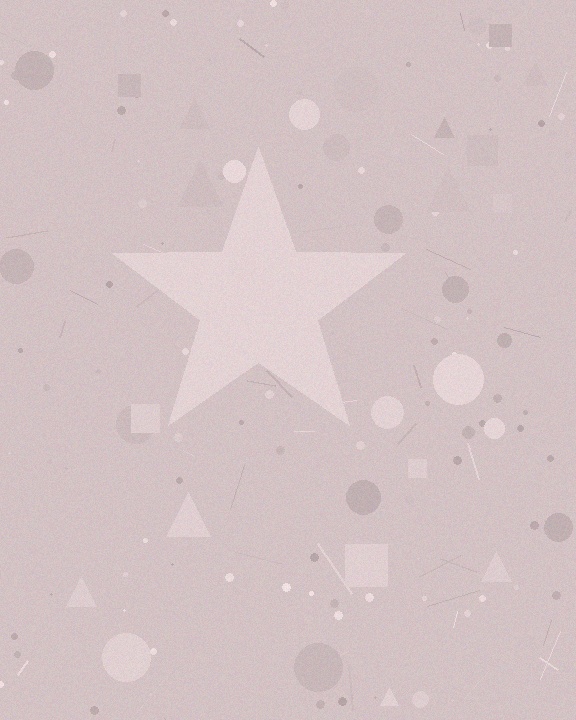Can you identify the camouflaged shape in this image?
The camouflaged shape is a star.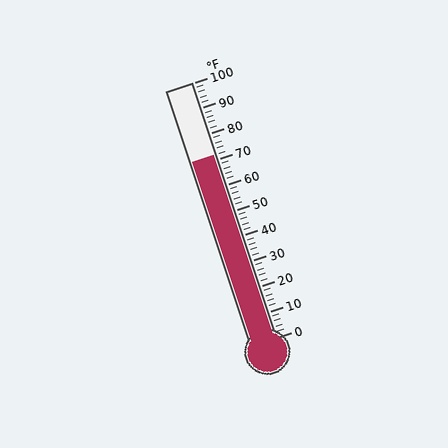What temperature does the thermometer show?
The thermometer shows approximately 72°F.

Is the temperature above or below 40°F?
The temperature is above 40°F.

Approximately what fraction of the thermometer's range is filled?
The thermometer is filled to approximately 70% of its range.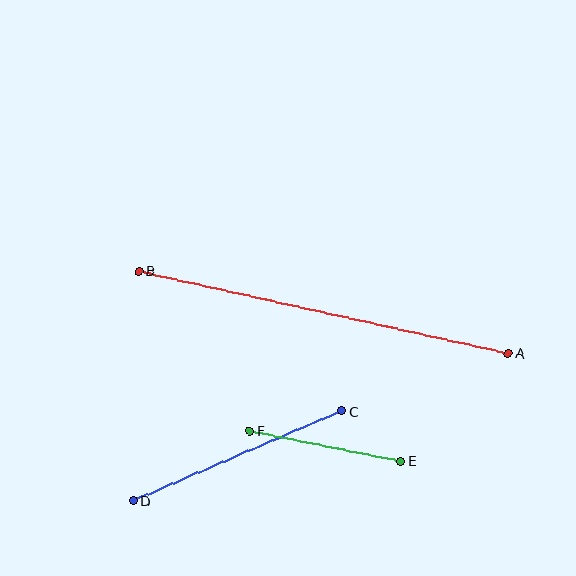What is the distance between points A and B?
The distance is approximately 378 pixels.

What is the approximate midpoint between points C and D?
The midpoint is at approximately (238, 456) pixels.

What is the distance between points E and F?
The distance is approximately 154 pixels.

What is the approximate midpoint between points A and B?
The midpoint is at approximately (324, 312) pixels.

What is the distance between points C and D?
The distance is approximately 227 pixels.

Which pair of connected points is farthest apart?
Points A and B are farthest apart.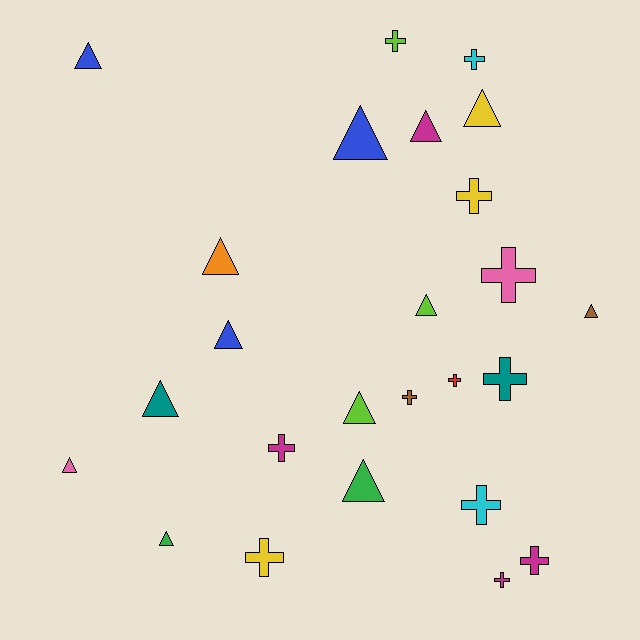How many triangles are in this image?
There are 13 triangles.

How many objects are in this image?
There are 25 objects.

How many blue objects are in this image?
There are 3 blue objects.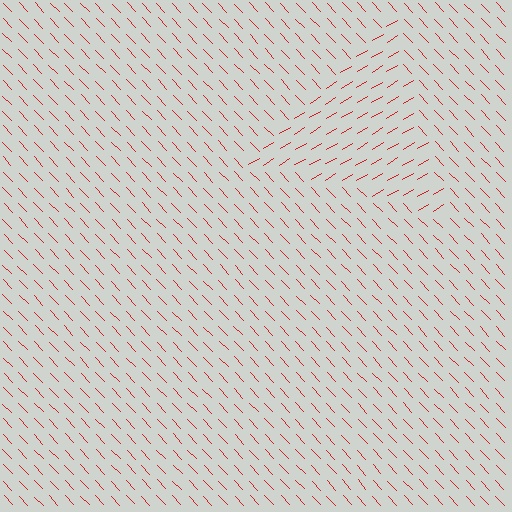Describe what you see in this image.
The image is filled with small red line segments. A triangle region in the image has lines oriented differently from the surrounding lines, creating a visible texture boundary.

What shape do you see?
I see a triangle.